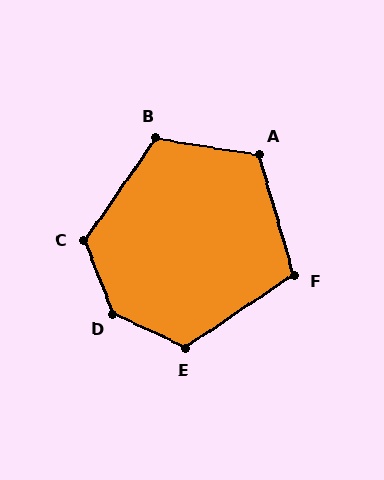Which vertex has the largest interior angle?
D, at approximately 137 degrees.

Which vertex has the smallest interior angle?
F, at approximately 107 degrees.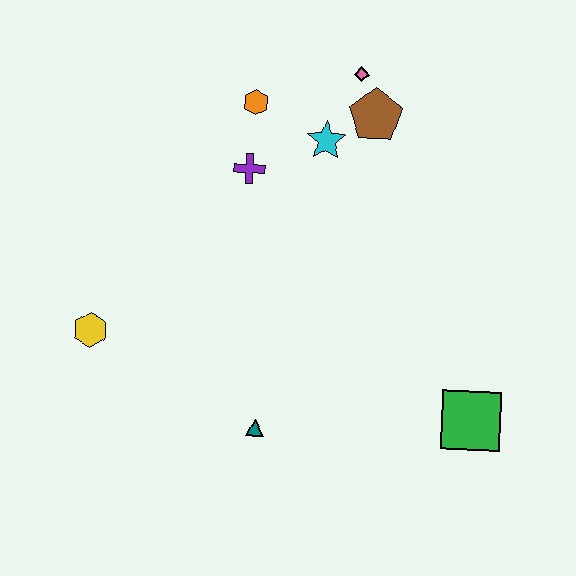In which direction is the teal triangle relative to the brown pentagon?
The teal triangle is below the brown pentagon.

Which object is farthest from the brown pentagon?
The yellow hexagon is farthest from the brown pentagon.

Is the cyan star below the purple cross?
No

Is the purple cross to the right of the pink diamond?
No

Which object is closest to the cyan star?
The brown pentagon is closest to the cyan star.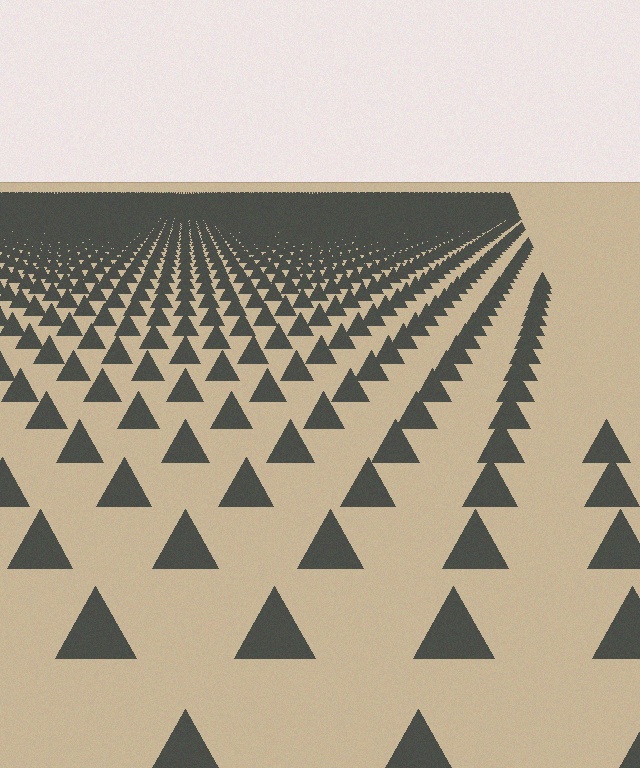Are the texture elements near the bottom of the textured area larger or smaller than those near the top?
Larger. Near the bottom, elements are closer to the viewer and appear at a bigger on-screen size.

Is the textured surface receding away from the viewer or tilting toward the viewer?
The surface is receding away from the viewer. Texture elements get smaller and denser toward the top.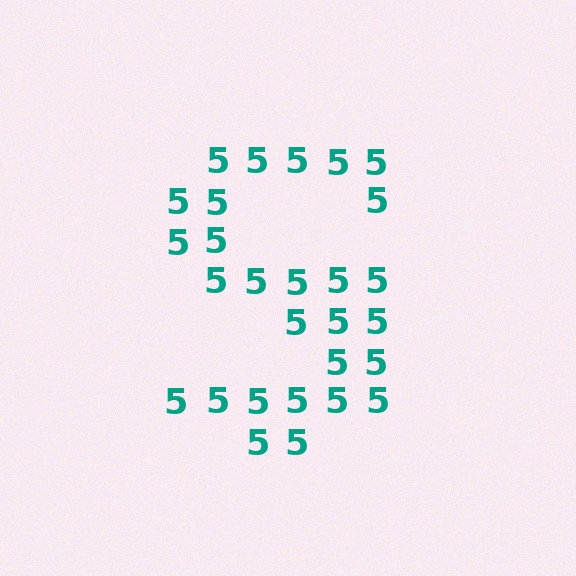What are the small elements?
The small elements are digit 5's.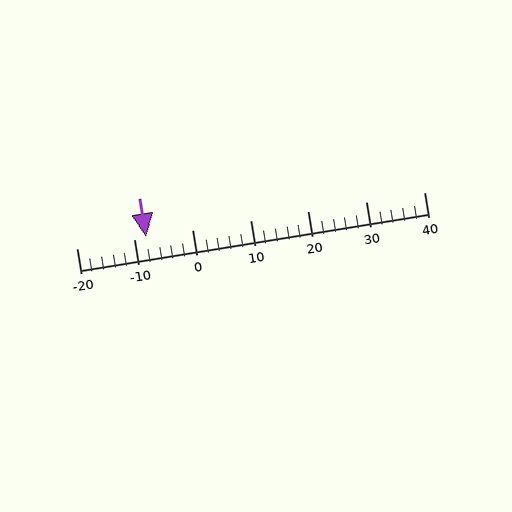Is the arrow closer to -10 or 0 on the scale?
The arrow is closer to -10.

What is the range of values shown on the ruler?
The ruler shows values from -20 to 40.